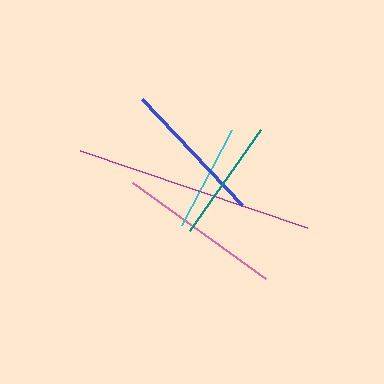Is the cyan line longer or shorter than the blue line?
The blue line is longer than the cyan line.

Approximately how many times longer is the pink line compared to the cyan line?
The pink line is approximately 1.5 times the length of the cyan line.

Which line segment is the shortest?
The cyan line is the shortest at approximately 107 pixels.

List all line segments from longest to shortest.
From longest to shortest: magenta, pink, blue, teal, cyan.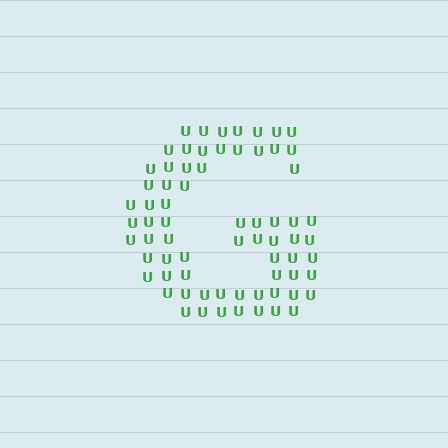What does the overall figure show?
The overall figure shows the letter G.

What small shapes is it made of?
It is made of small letter U's.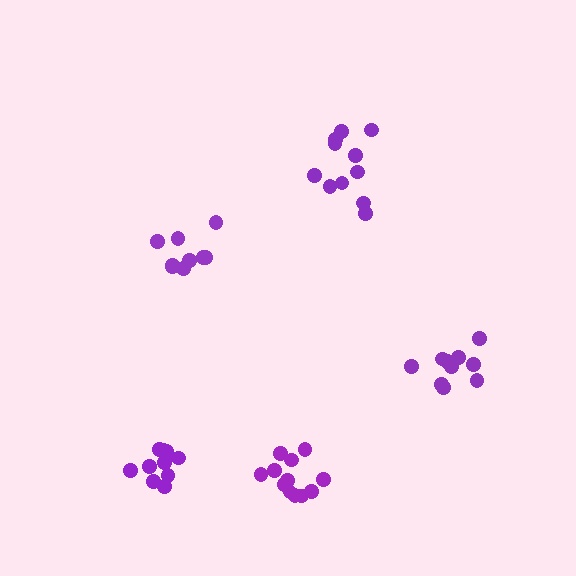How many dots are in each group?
Group 1: 11 dots, Group 2: 12 dots, Group 3: 9 dots, Group 4: 10 dots, Group 5: 10 dots (52 total).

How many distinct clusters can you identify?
There are 5 distinct clusters.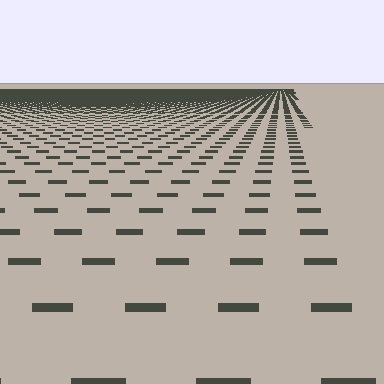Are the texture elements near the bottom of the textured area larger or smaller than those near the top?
Larger. Near the bottom, elements are closer to the viewer and appear at a bigger on-screen size.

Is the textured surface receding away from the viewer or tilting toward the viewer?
The surface is receding away from the viewer. Texture elements get smaller and denser toward the top.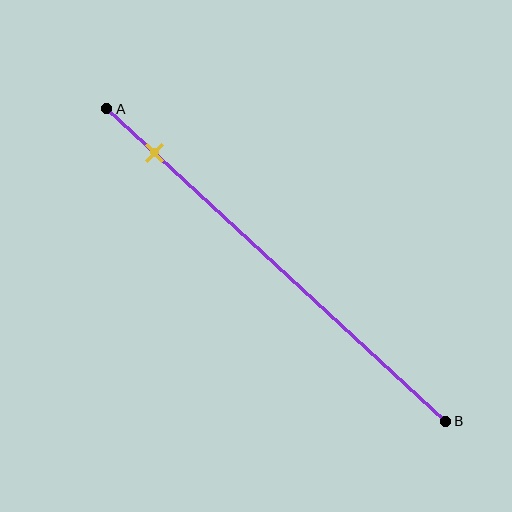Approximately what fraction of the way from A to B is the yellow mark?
The yellow mark is approximately 15% of the way from A to B.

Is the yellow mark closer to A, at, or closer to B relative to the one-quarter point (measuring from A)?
The yellow mark is closer to point A than the one-quarter point of segment AB.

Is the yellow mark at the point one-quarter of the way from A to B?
No, the mark is at about 15% from A, not at the 25% one-quarter point.